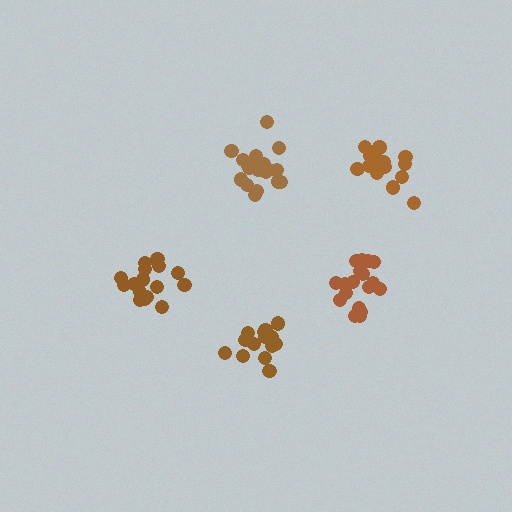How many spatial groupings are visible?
There are 5 spatial groupings.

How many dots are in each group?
Group 1: 20 dots, Group 2: 15 dots, Group 3: 18 dots, Group 4: 16 dots, Group 5: 15 dots (84 total).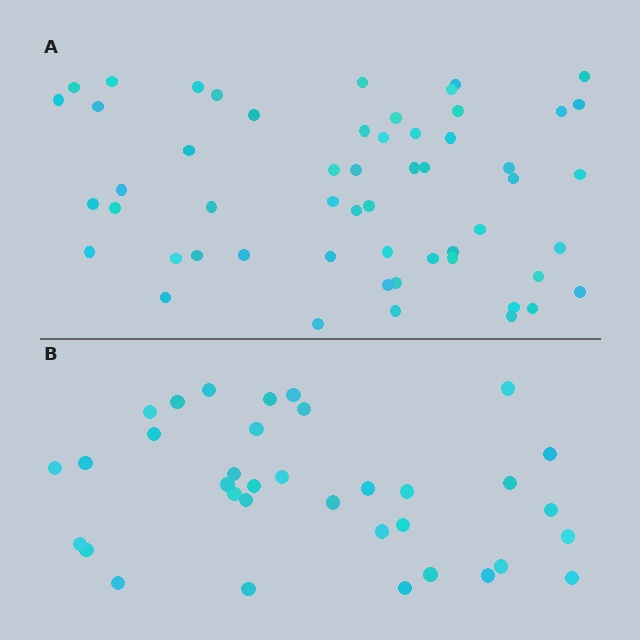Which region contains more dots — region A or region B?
Region A (the top region) has more dots.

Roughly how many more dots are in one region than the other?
Region A has approximately 20 more dots than region B.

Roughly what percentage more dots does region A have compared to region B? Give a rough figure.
About 55% more.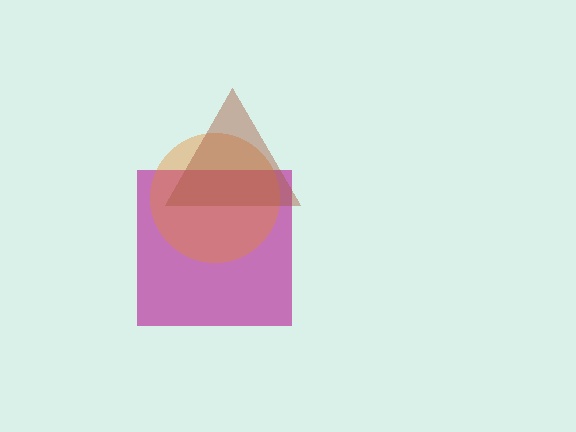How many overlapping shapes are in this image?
There are 3 overlapping shapes in the image.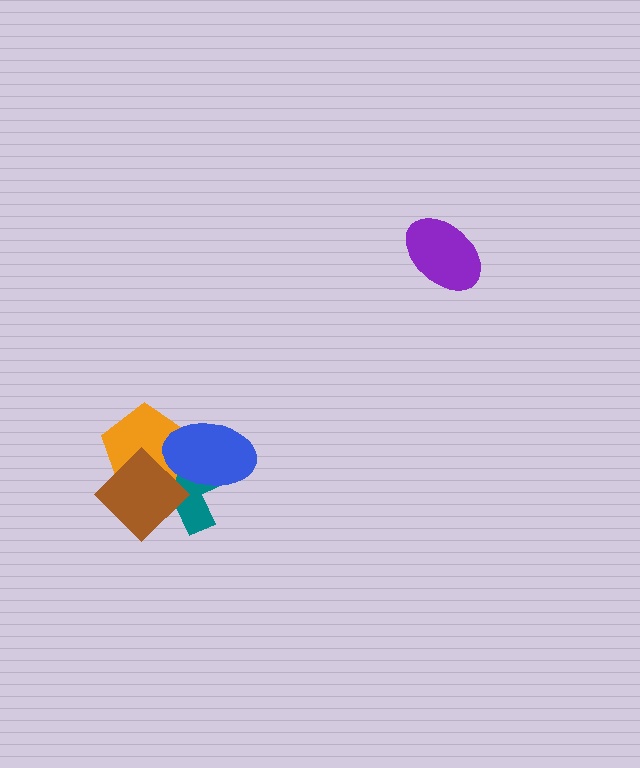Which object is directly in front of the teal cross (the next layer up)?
The orange pentagon is directly in front of the teal cross.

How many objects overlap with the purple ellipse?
0 objects overlap with the purple ellipse.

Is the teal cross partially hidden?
Yes, it is partially covered by another shape.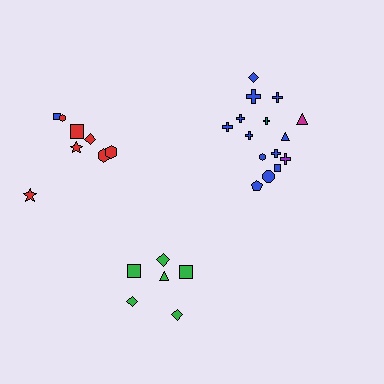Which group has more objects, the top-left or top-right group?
The top-right group.